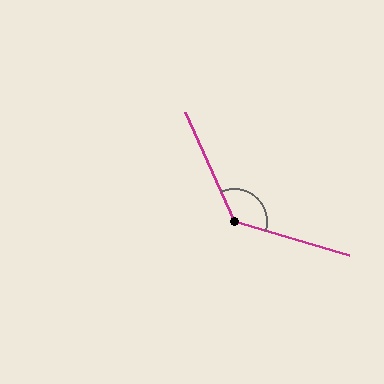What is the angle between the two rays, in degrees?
Approximately 130 degrees.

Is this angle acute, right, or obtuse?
It is obtuse.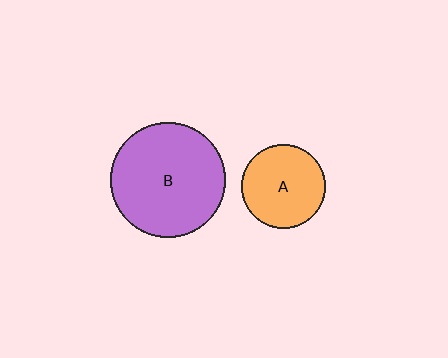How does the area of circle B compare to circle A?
Approximately 1.9 times.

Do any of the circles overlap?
No, none of the circles overlap.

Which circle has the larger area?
Circle B (purple).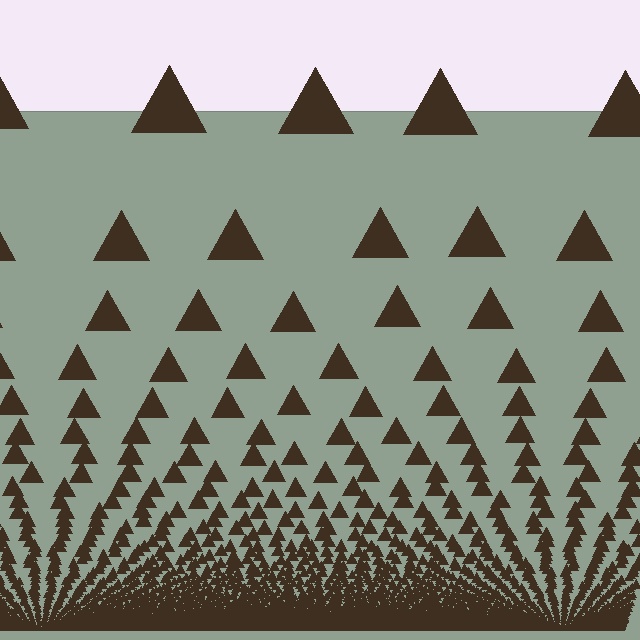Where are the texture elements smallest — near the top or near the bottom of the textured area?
Near the bottom.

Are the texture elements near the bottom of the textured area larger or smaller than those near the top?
Smaller. The gradient is inverted — elements near the bottom are smaller and denser.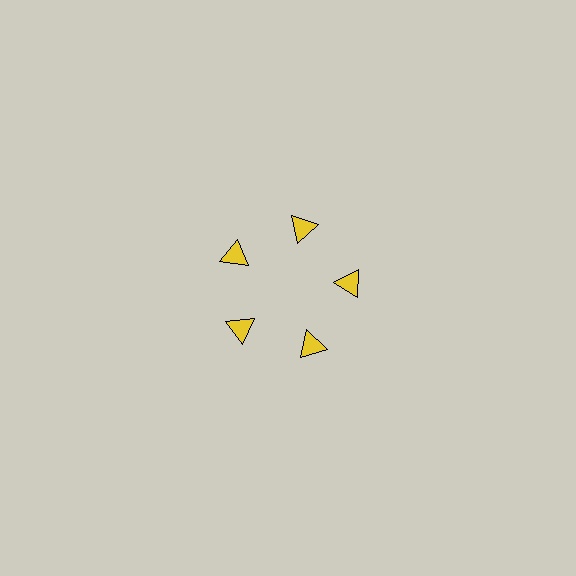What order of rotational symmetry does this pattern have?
This pattern has 5-fold rotational symmetry.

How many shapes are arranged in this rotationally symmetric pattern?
There are 5 shapes, arranged in 5 groups of 1.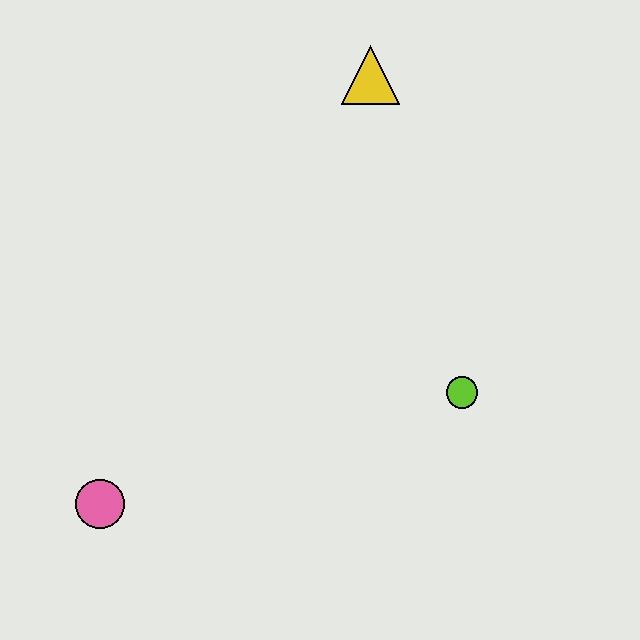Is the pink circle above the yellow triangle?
No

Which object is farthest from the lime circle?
The pink circle is farthest from the lime circle.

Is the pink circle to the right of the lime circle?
No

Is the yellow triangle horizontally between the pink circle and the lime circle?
Yes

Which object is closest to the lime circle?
The yellow triangle is closest to the lime circle.